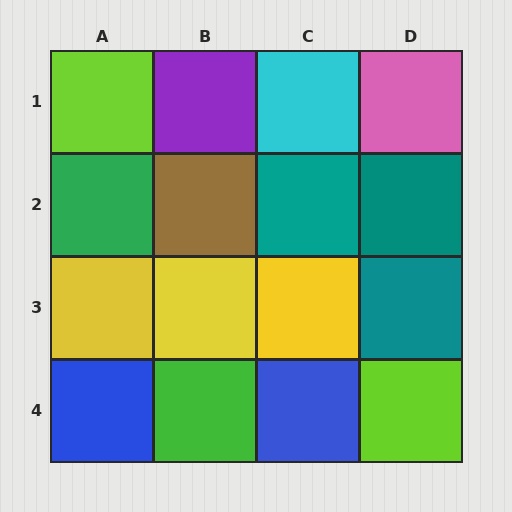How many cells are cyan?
1 cell is cyan.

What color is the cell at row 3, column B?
Yellow.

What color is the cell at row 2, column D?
Teal.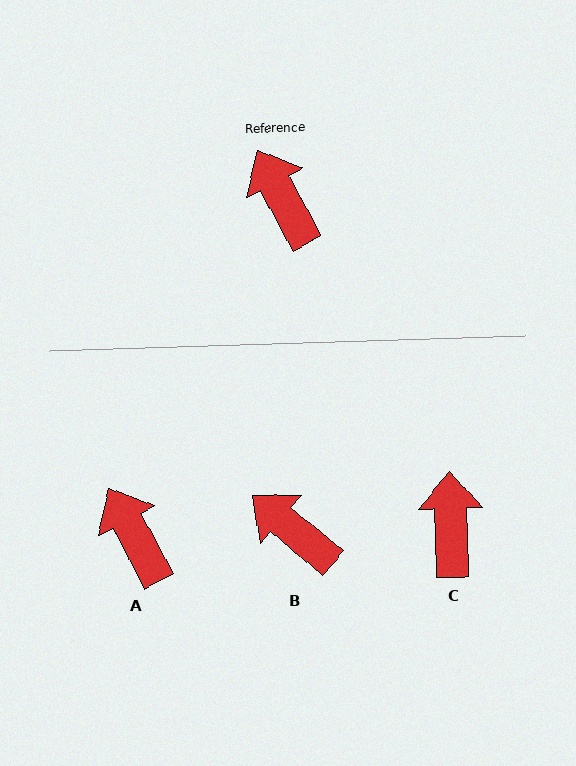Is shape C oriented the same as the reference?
No, it is off by about 26 degrees.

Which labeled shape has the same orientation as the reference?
A.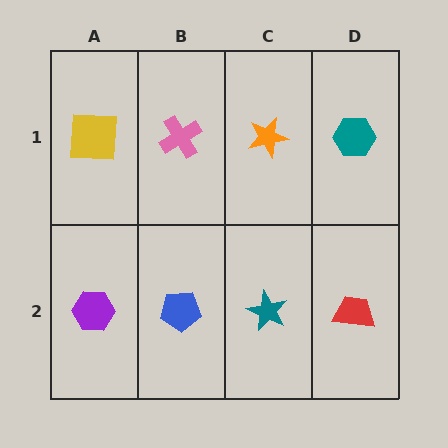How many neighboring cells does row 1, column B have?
3.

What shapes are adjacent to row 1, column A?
A purple hexagon (row 2, column A), a pink cross (row 1, column B).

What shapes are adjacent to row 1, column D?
A red trapezoid (row 2, column D), an orange star (row 1, column C).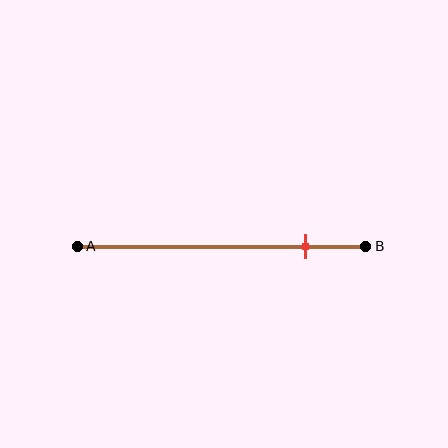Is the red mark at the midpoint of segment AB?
No, the mark is at about 80% from A, not at the 50% midpoint.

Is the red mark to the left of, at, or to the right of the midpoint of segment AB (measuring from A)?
The red mark is to the right of the midpoint of segment AB.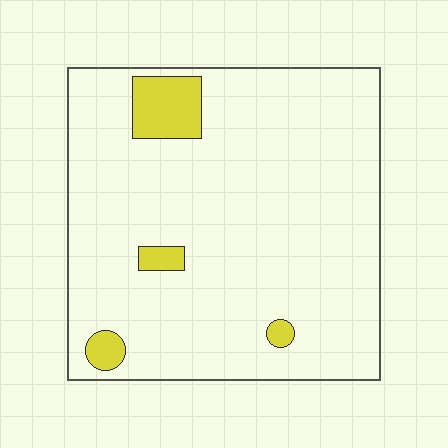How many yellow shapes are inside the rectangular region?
4.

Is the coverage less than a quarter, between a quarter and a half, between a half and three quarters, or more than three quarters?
Less than a quarter.